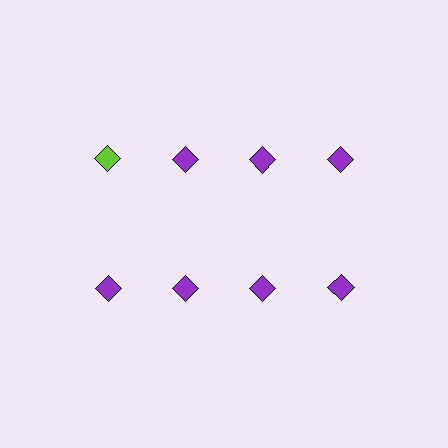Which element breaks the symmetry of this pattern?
The lime diamond in the top row, leftmost column breaks the symmetry. All other shapes are purple diamonds.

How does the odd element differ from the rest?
It has a different color: lime instead of purple.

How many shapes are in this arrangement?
There are 8 shapes arranged in a grid pattern.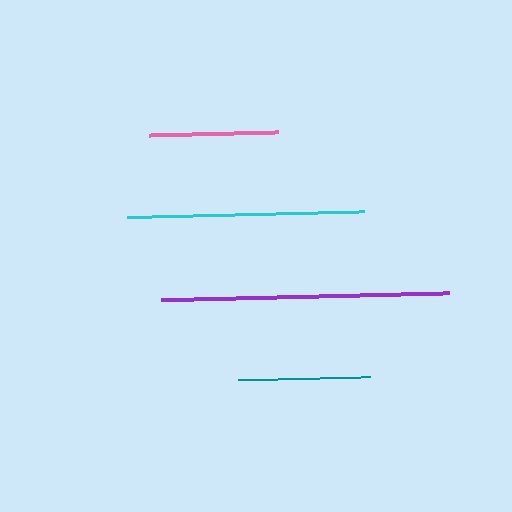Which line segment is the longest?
The purple line is the longest at approximately 288 pixels.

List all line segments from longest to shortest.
From longest to shortest: purple, cyan, teal, pink.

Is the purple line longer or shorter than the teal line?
The purple line is longer than the teal line.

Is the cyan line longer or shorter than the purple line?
The purple line is longer than the cyan line.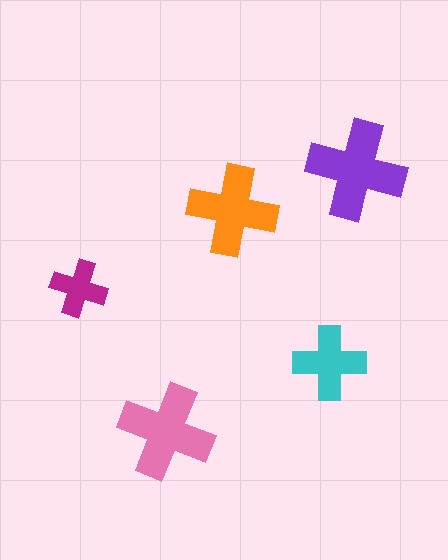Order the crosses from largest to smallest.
the purple one, the pink one, the orange one, the cyan one, the magenta one.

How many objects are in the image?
There are 5 objects in the image.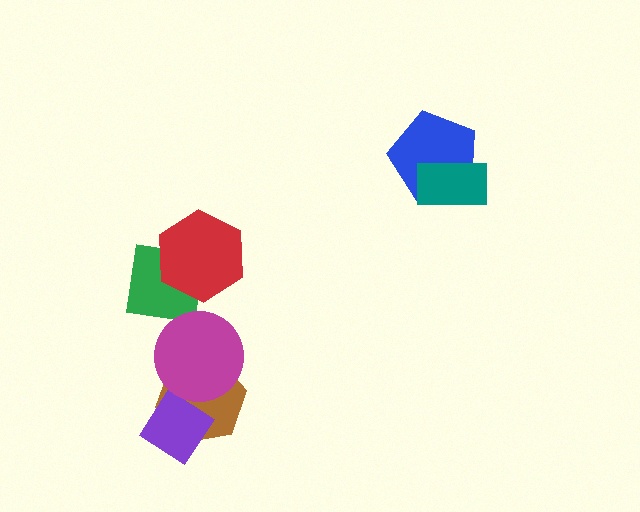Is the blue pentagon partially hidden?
Yes, it is partially covered by another shape.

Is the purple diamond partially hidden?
Yes, it is partially covered by another shape.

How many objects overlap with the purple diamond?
2 objects overlap with the purple diamond.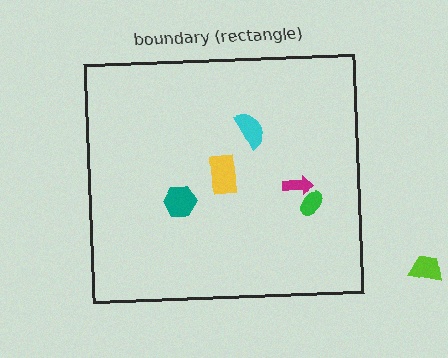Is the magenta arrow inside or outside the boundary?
Inside.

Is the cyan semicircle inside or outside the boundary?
Inside.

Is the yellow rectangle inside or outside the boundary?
Inside.